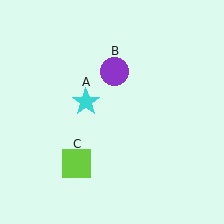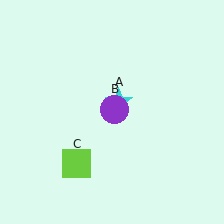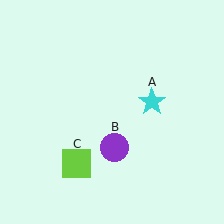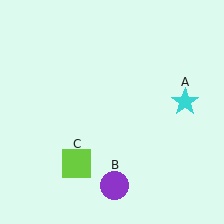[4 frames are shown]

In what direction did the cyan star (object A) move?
The cyan star (object A) moved right.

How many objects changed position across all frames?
2 objects changed position: cyan star (object A), purple circle (object B).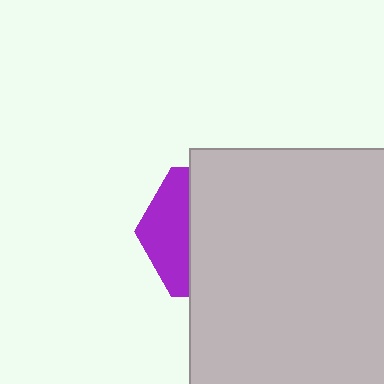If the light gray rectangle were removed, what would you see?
You would see the complete purple hexagon.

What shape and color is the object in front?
The object in front is a light gray rectangle.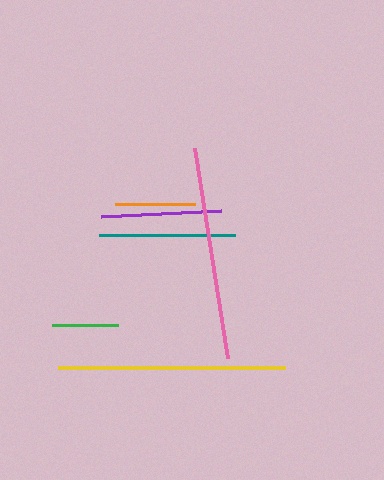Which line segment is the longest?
The yellow line is the longest at approximately 228 pixels.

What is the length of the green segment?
The green segment is approximately 66 pixels long.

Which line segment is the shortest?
The green line is the shortest at approximately 66 pixels.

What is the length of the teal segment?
The teal segment is approximately 136 pixels long.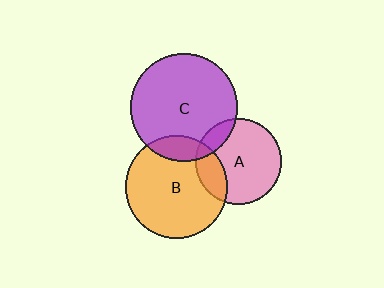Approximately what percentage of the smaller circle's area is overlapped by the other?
Approximately 15%.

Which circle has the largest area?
Circle C (purple).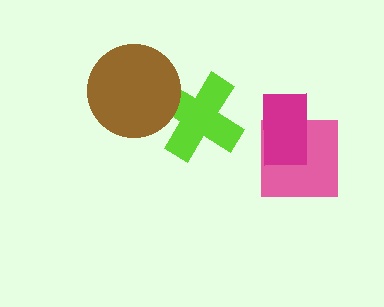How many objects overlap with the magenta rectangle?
1 object overlaps with the magenta rectangle.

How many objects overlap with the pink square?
1 object overlaps with the pink square.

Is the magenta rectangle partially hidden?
No, no other shape covers it.